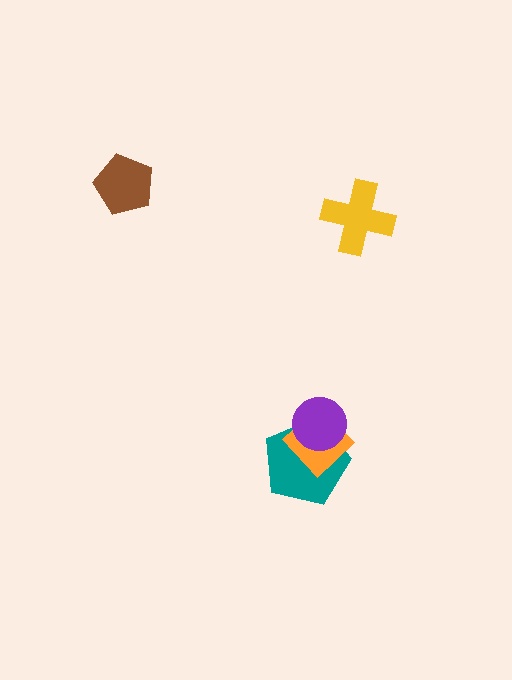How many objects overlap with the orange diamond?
2 objects overlap with the orange diamond.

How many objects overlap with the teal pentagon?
2 objects overlap with the teal pentagon.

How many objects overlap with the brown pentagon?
0 objects overlap with the brown pentagon.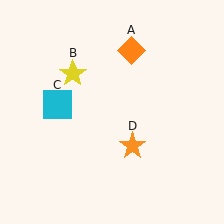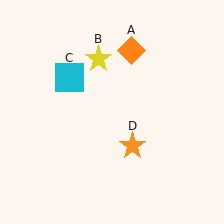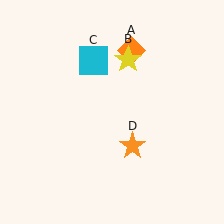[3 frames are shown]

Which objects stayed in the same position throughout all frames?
Orange diamond (object A) and orange star (object D) remained stationary.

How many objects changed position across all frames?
2 objects changed position: yellow star (object B), cyan square (object C).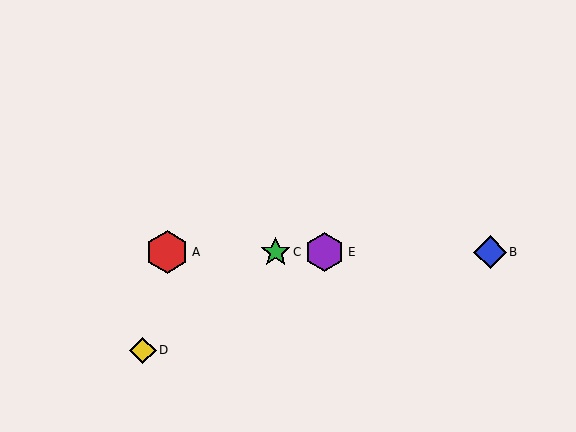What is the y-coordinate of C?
Object C is at y≈252.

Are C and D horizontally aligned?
No, C is at y≈252 and D is at y≈350.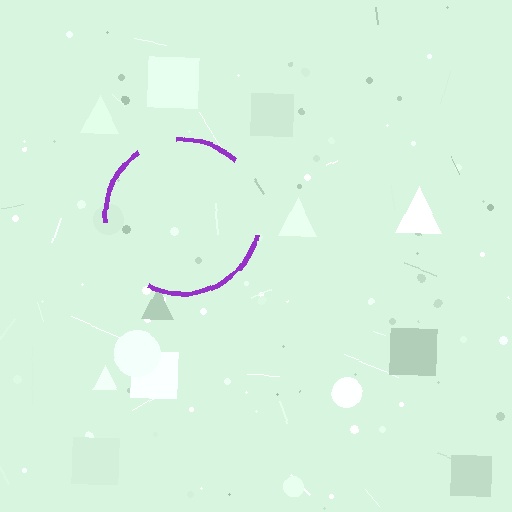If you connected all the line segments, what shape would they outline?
They would outline a circle.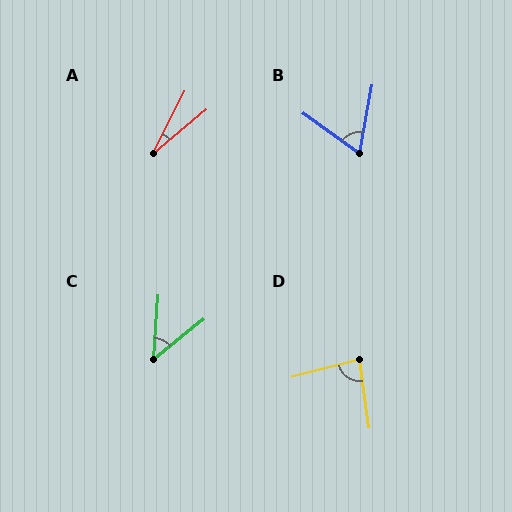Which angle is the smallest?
A, at approximately 23 degrees.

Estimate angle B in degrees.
Approximately 65 degrees.